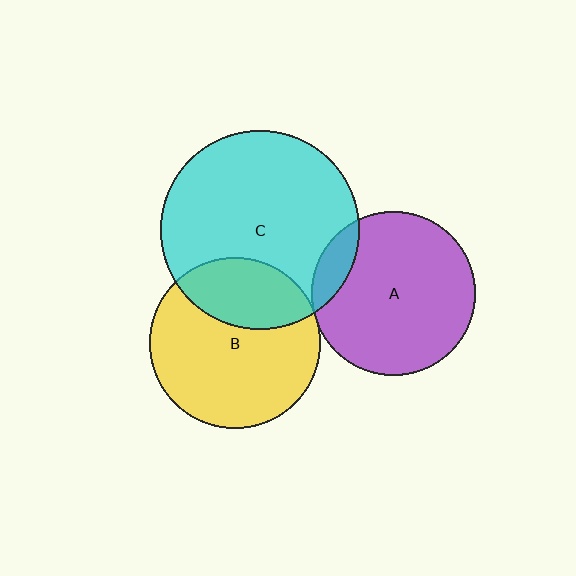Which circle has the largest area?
Circle C (cyan).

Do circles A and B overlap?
Yes.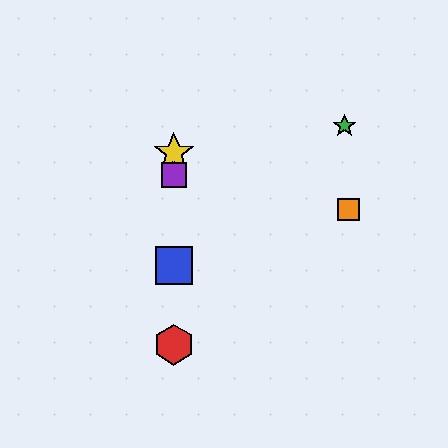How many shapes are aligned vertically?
4 shapes (the red hexagon, the blue square, the yellow star, the purple square) are aligned vertically.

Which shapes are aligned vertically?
The red hexagon, the blue square, the yellow star, the purple square are aligned vertically.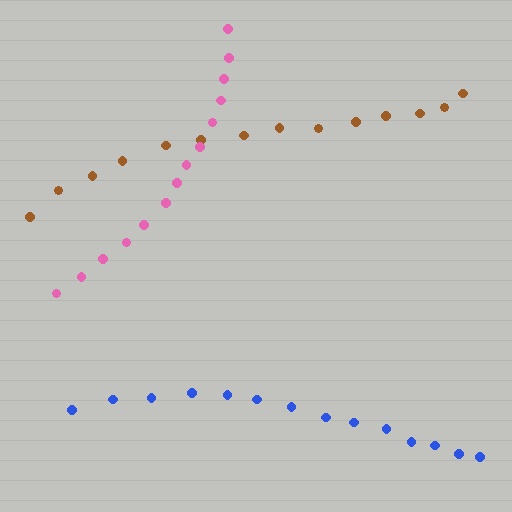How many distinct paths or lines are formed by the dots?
There are 3 distinct paths.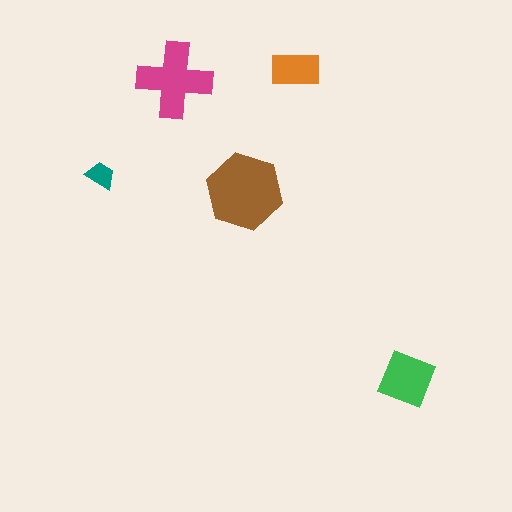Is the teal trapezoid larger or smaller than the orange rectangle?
Smaller.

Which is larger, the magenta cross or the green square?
The magenta cross.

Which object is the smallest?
The teal trapezoid.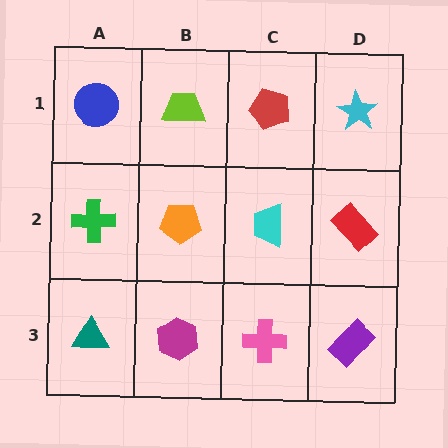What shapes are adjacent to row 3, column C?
A cyan trapezoid (row 2, column C), a magenta hexagon (row 3, column B), a purple rectangle (row 3, column D).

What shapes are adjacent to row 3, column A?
A green cross (row 2, column A), a magenta hexagon (row 3, column B).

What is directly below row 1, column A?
A green cross.